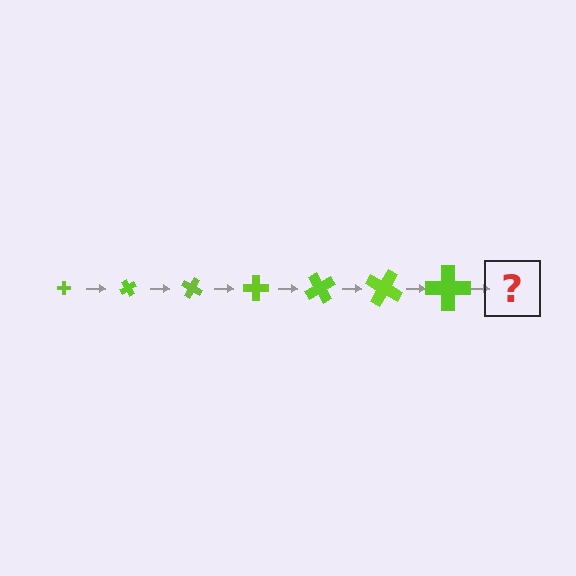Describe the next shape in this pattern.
It should be a cross, larger than the previous one and rotated 420 degrees from the start.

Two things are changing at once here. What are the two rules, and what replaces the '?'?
The two rules are that the cross grows larger each step and it rotates 60 degrees each step. The '?' should be a cross, larger than the previous one and rotated 420 degrees from the start.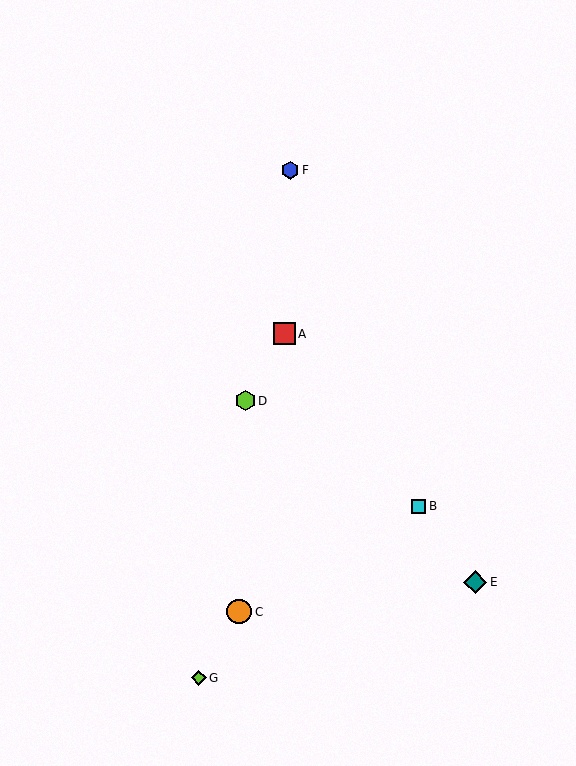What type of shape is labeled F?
Shape F is a blue hexagon.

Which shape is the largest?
The orange circle (labeled C) is the largest.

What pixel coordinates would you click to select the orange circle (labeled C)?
Click at (239, 612) to select the orange circle C.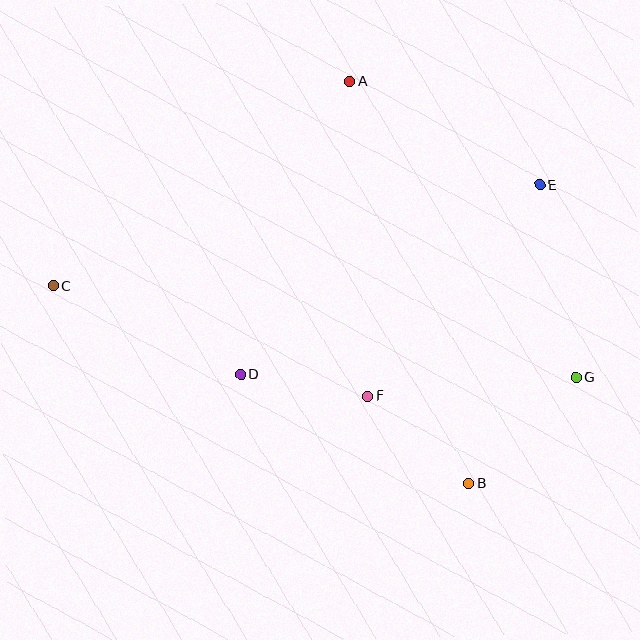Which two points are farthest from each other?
Points C and G are farthest from each other.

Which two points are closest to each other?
Points D and F are closest to each other.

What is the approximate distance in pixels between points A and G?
The distance between A and G is approximately 373 pixels.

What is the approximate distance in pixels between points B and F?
The distance between B and F is approximately 134 pixels.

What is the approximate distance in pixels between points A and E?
The distance between A and E is approximately 217 pixels.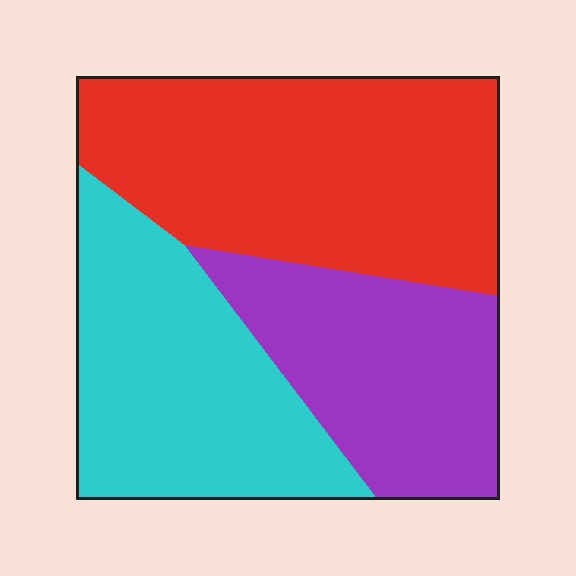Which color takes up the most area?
Red, at roughly 40%.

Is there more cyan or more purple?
Cyan.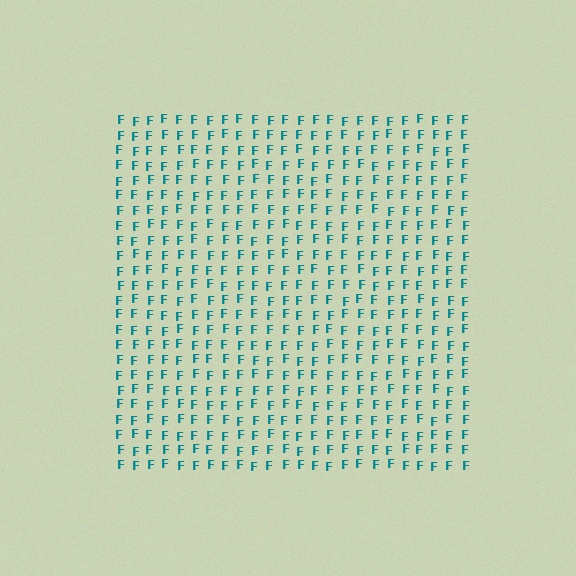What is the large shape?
The large shape is a square.